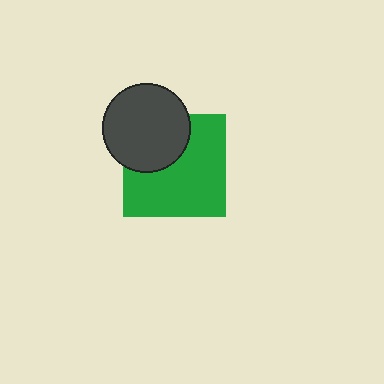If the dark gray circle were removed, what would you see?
You would see the complete green square.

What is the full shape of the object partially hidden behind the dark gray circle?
The partially hidden object is a green square.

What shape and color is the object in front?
The object in front is a dark gray circle.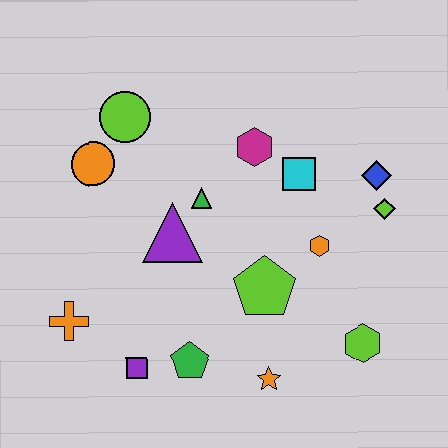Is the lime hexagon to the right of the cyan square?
Yes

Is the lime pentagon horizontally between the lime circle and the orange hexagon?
Yes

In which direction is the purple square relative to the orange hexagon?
The purple square is to the left of the orange hexagon.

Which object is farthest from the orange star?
The lime circle is farthest from the orange star.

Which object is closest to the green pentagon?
The purple square is closest to the green pentagon.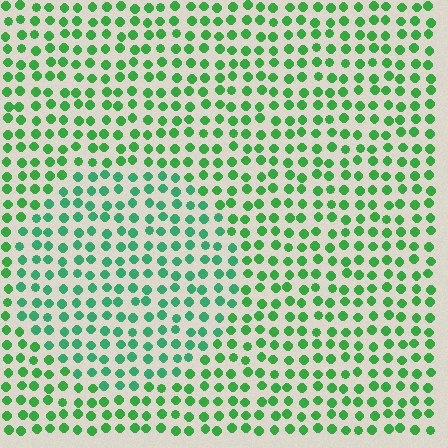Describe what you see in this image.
The image is filled with small green elements in a uniform arrangement. A circle-shaped region is visible where the elements are tinted to a slightly different hue, forming a subtle color boundary.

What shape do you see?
I see a circle.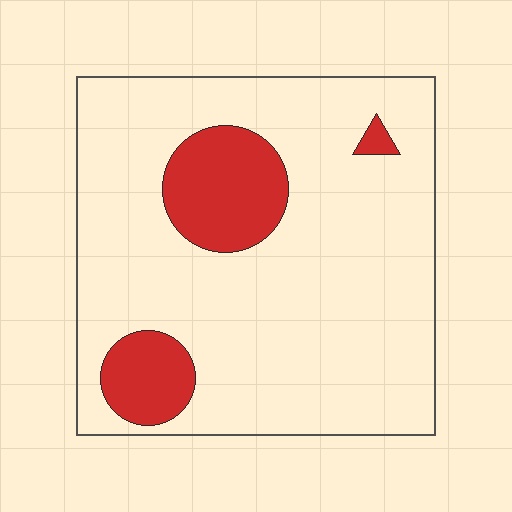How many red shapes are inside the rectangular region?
3.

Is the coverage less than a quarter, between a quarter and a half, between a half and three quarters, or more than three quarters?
Less than a quarter.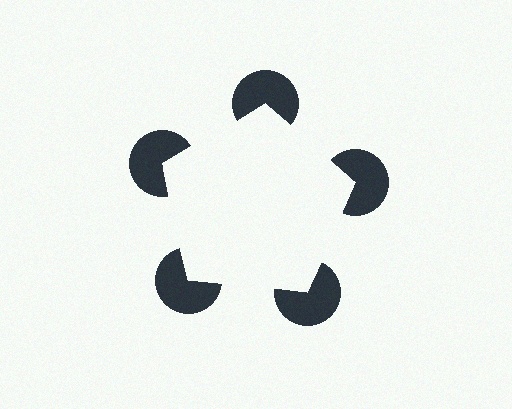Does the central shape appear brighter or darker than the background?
It typically appears slightly brighter than the background, even though no actual brightness change is drawn.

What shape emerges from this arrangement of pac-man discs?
An illusory pentagon — its edges are inferred from the aligned wedge cuts in the pac-man discs, not physically drawn.